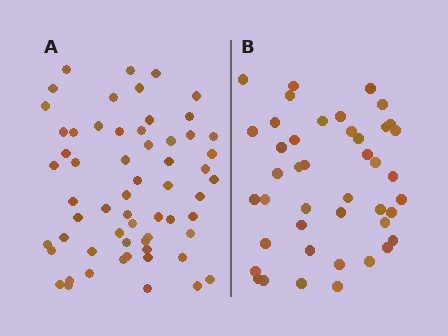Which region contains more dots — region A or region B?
Region A (the left region) has more dots.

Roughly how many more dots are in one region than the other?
Region A has approximately 15 more dots than region B.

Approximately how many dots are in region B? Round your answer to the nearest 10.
About 40 dots. (The exact count is 43, which rounds to 40.)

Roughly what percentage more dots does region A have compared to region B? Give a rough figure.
About 40% more.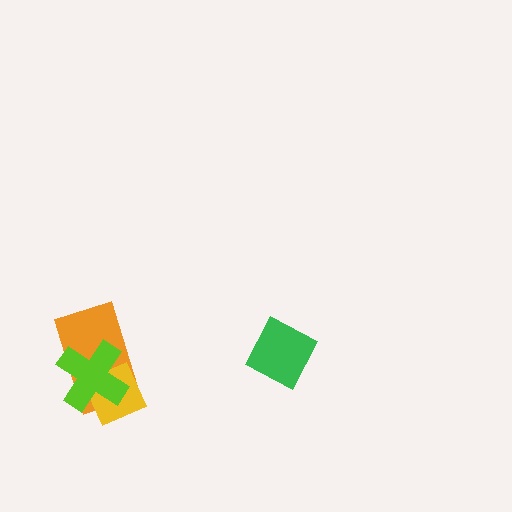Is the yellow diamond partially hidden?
Yes, it is partially covered by another shape.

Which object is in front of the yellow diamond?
The lime cross is in front of the yellow diamond.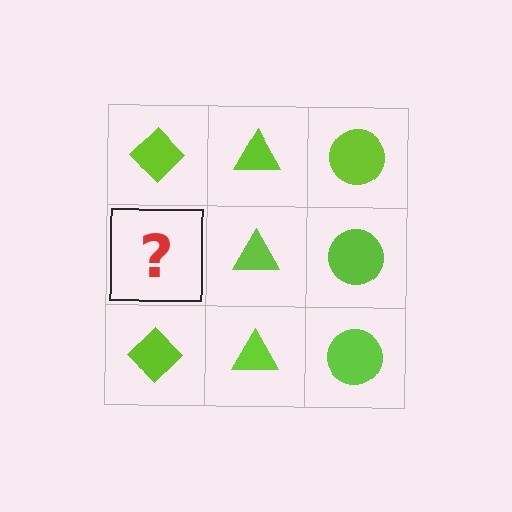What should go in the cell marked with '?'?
The missing cell should contain a lime diamond.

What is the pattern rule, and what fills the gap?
The rule is that each column has a consistent shape. The gap should be filled with a lime diamond.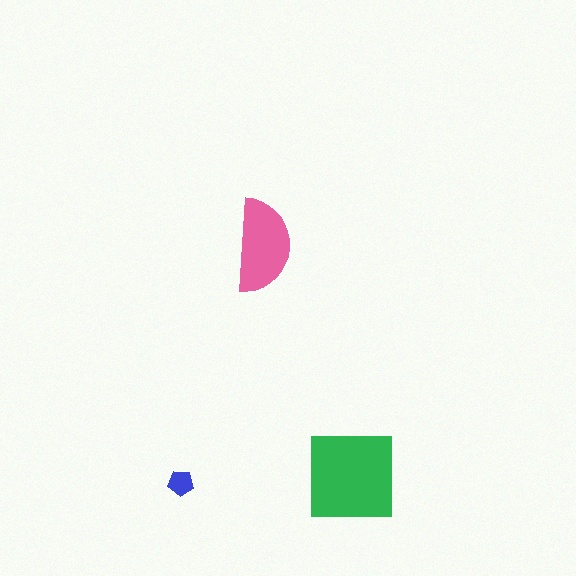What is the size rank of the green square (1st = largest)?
1st.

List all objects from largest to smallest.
The green square, the pink semicircle, the blue pentagon.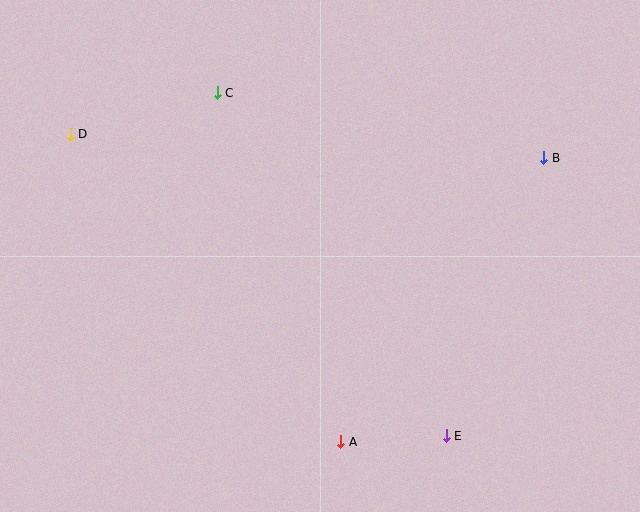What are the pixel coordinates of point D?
Point D is at (70, 134).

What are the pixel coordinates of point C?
Point C is at (217, 93).